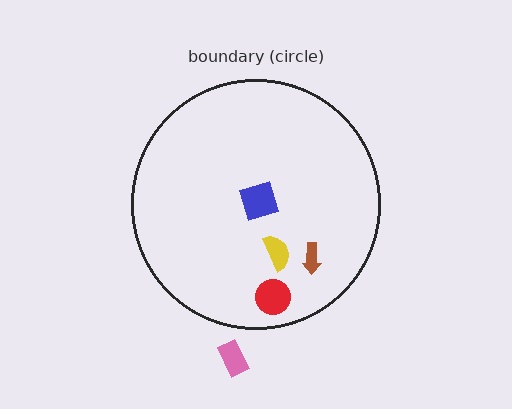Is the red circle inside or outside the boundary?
Inside.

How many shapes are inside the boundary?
4 inside, 1 outside.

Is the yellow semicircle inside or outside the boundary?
Inside.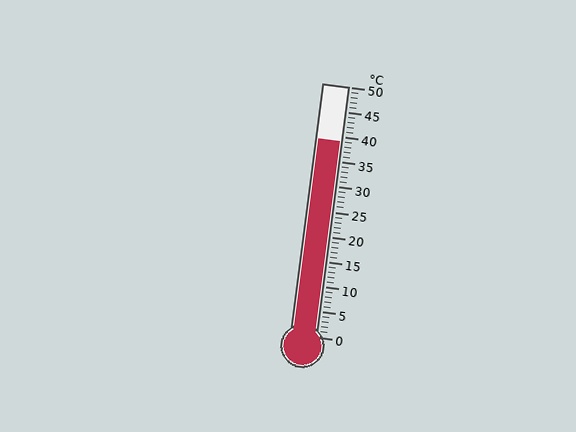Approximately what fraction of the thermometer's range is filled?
The thermometer is filled to approximately 80% of its range.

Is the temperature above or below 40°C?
The temperature is below 40°C.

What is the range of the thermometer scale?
The thermometer scale ranges from 0°C to 50°C.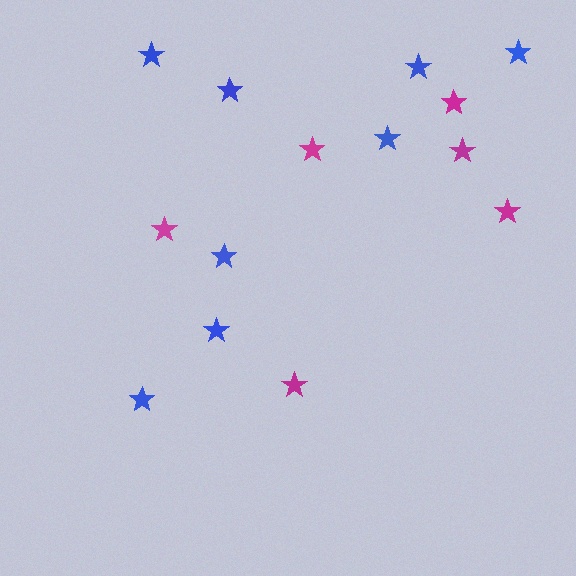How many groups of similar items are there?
There are 2 groups: one group of blue stars (8) and one group of magenta stars (6).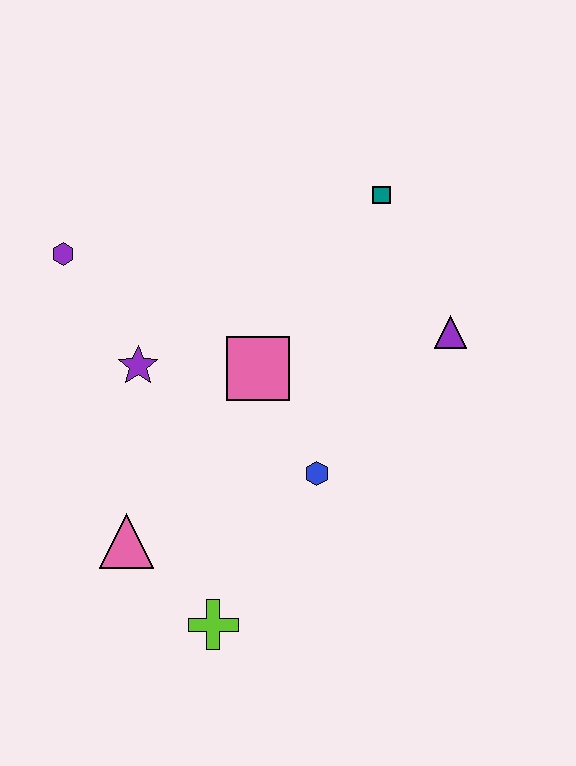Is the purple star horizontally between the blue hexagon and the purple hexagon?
Yes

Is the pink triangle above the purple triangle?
No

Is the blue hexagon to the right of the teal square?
No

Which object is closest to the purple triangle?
The teal square is closest to the purple triangle.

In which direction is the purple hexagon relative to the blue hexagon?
The purple hexagon is to the left of the blue hexagon.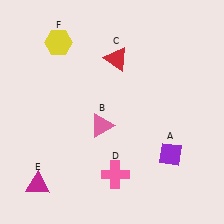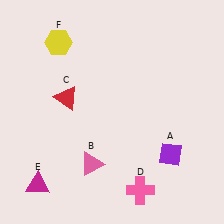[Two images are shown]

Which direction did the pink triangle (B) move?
The pink triangle (B) moved down.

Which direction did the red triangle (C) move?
The red triangle (C) moved left.